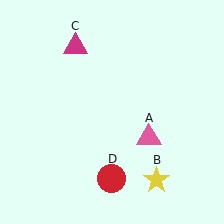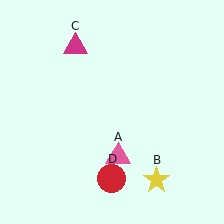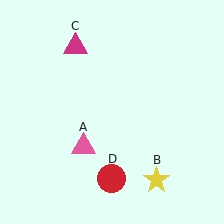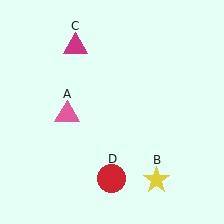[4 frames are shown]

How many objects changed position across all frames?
1 object changed position: pink triangle (object A).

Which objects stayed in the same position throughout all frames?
Yellow star (object B) and magenta triangle (object C) and red circle (object D) remained stationary.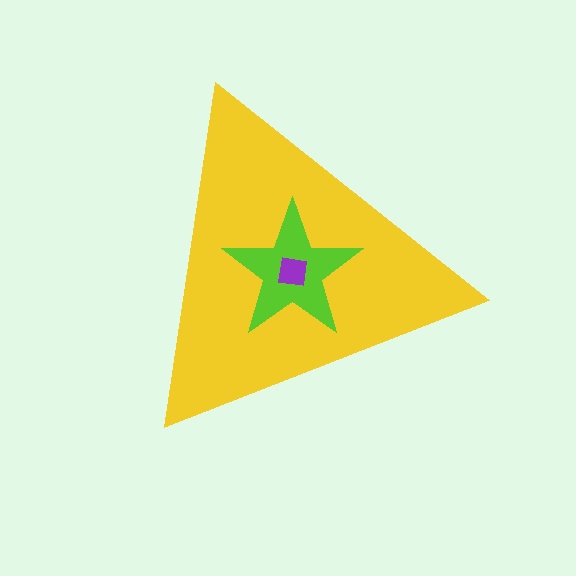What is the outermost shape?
The yellow triangle.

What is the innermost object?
The purple square.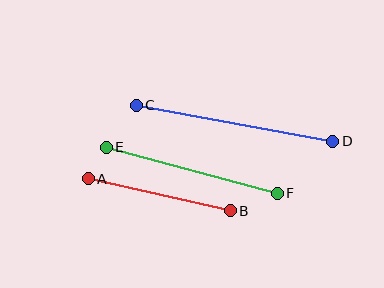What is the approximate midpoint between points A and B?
The midpoint is at approximately (159, 195) pixels.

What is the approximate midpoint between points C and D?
The midpoint is at approximately (235, 123) pixels.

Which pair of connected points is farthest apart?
Points C and D are farthest apart.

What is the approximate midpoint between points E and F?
The midpoint is at approximately (192, 170) pixels.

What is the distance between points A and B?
The distance is approximately 145 pixels.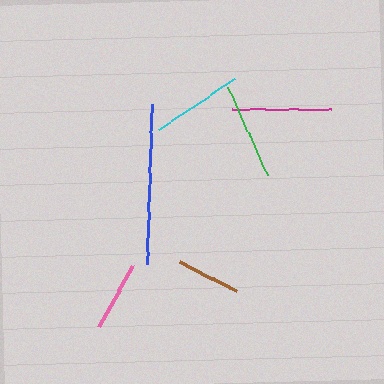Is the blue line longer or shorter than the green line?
The blue line is longer than the green line.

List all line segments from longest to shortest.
From longest to shortest: blue, magenta, green, cyan, pink, brown.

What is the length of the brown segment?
The brown segment is approximately 63 pixels long.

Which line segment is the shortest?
The brown line is the shortest at approximately 63 pixels.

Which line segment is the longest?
The blue line is the longest at approximately 160 pixels.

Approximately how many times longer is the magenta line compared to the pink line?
The magenta line is approximately 1.4 times the length of the pink line.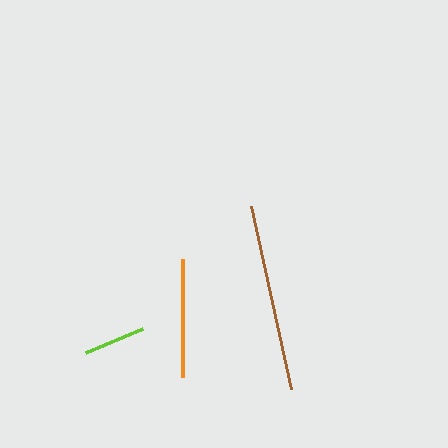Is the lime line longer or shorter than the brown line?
The brown line is longer than the lime line.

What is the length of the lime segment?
The lime segment is approximately 62 pixels long.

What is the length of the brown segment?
The brown segment is approximately 188 pixels long.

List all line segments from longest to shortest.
From longest to shortest: brown, orange, lime.